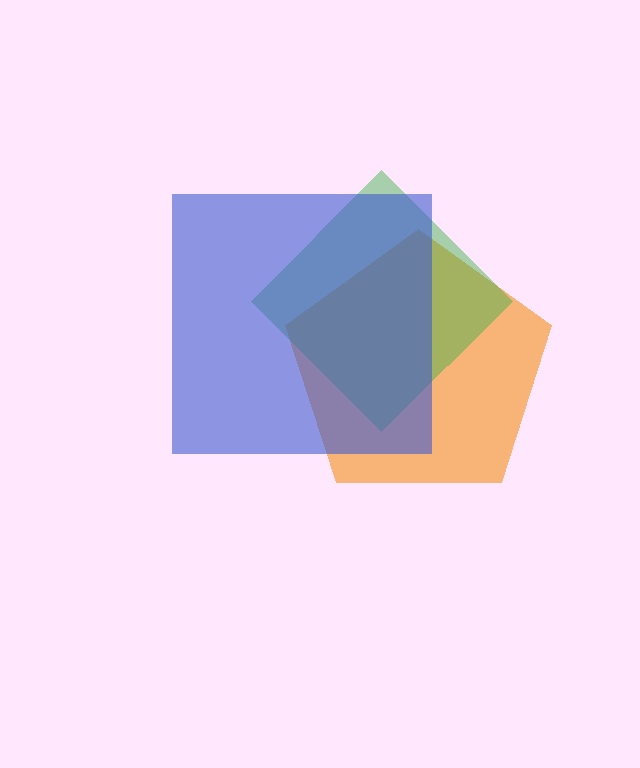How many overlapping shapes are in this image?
There are 3 overlapping shapes in the image.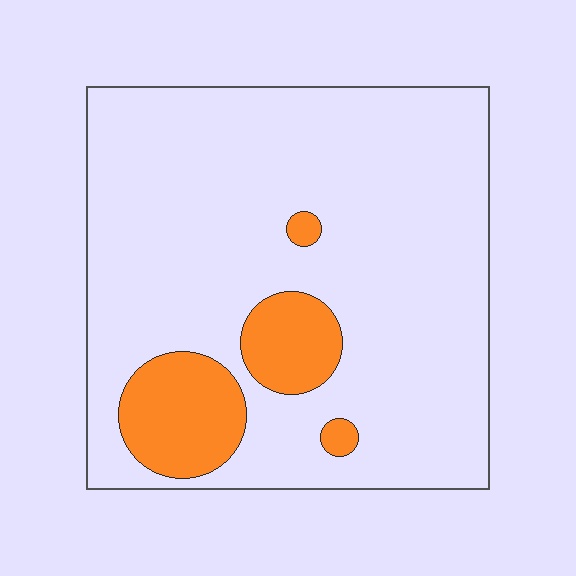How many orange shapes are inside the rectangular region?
4.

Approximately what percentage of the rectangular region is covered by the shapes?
Approximately 15%.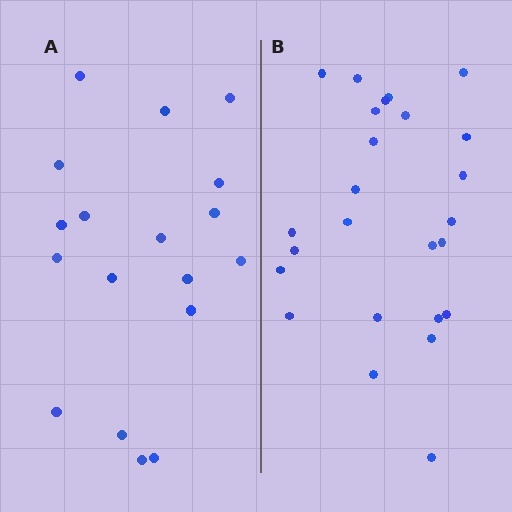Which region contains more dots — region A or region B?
Region B (the right region) has more dots.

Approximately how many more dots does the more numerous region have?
Region B has roughly 8 or so more dots than region A.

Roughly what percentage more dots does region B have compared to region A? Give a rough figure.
About 40% more.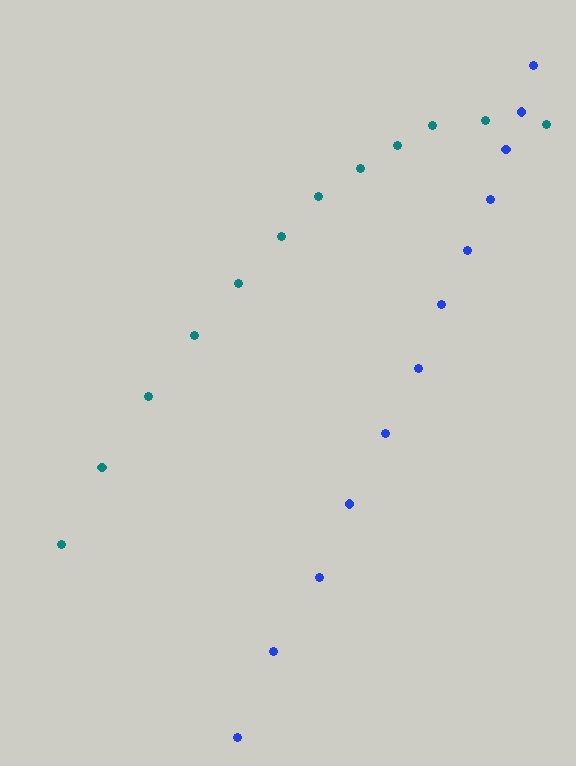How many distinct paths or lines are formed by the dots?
There are 2 distinct paths.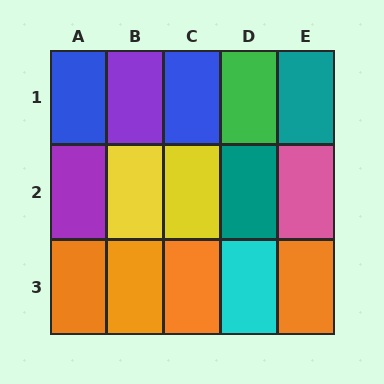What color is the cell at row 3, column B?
Orange.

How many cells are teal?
2 cells are teal.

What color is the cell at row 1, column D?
Green.